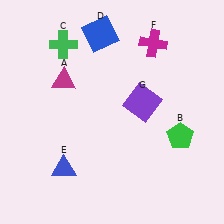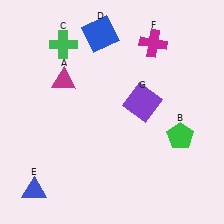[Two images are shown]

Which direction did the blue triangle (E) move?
The blue triangle (E) moved left.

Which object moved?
The blue triangle (E) moved left.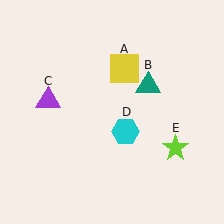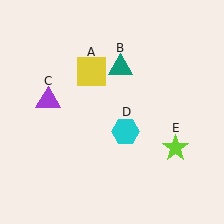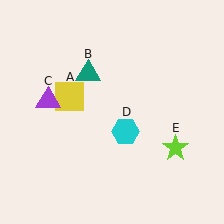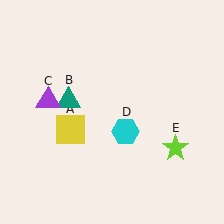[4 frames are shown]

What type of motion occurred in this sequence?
The yellow square (object A), teal triangle (object B) rotated counterclockwise around the center of the scene.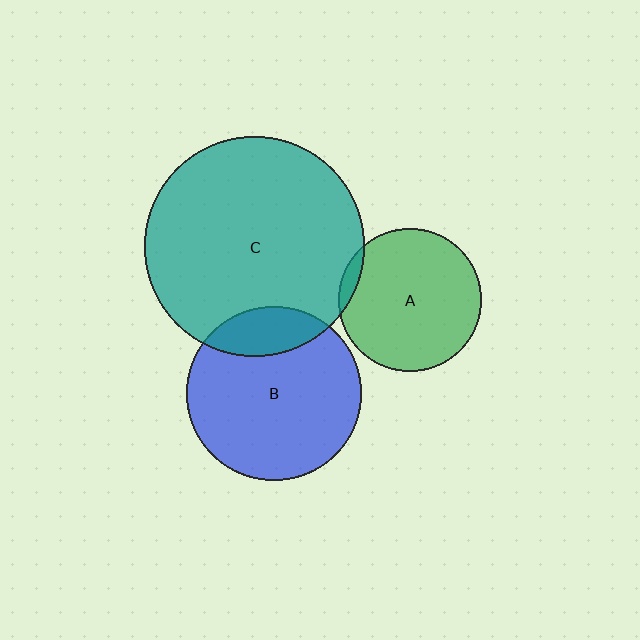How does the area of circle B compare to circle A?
Approximately 1.5 times.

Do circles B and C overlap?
Yes.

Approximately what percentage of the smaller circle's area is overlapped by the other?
Approximately 20%.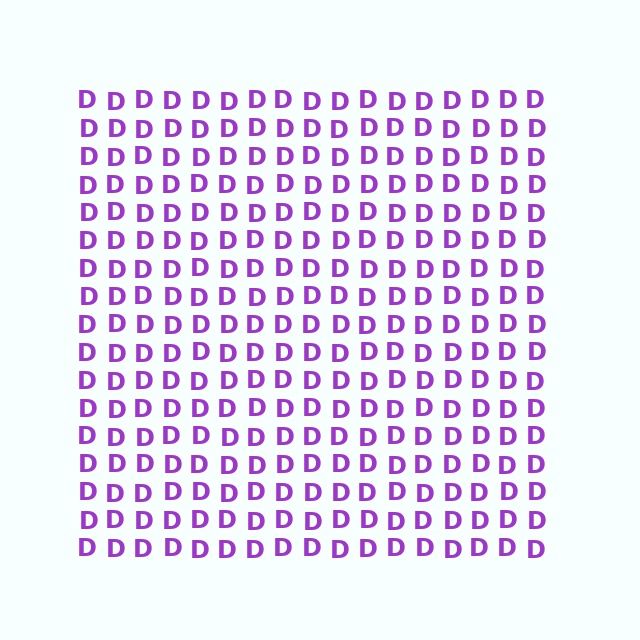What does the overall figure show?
The overall figure shows a square.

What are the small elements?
The small elements are letter D's.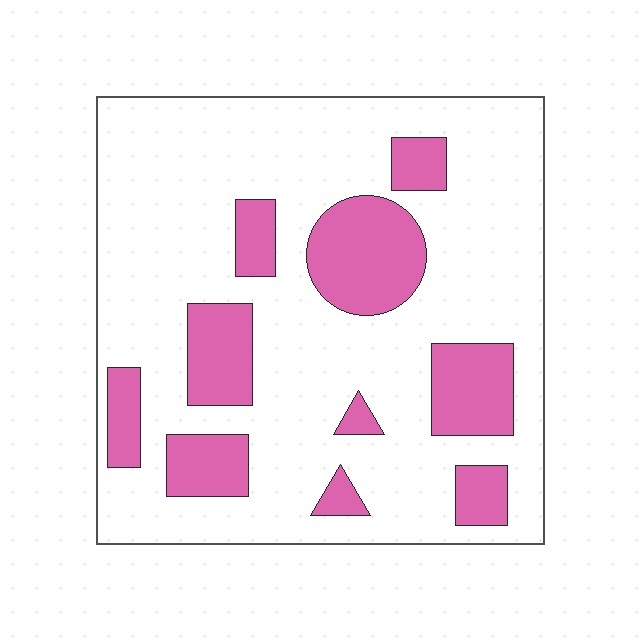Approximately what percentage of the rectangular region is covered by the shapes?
Approximately 25%.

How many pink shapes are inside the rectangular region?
10.